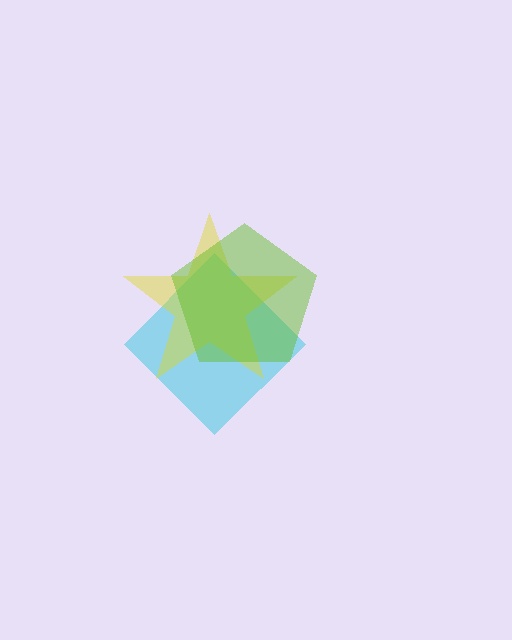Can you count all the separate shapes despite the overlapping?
Yes, there are 3 separate shapes.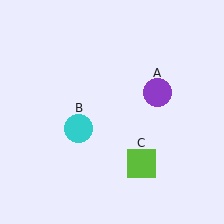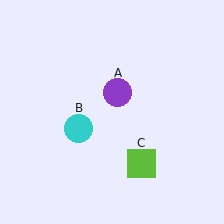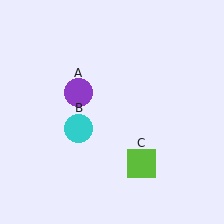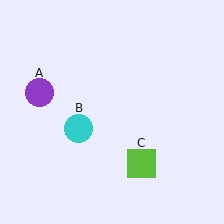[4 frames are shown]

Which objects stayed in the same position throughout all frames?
Cyan circle (object B) and lime square (object C) remained stationary.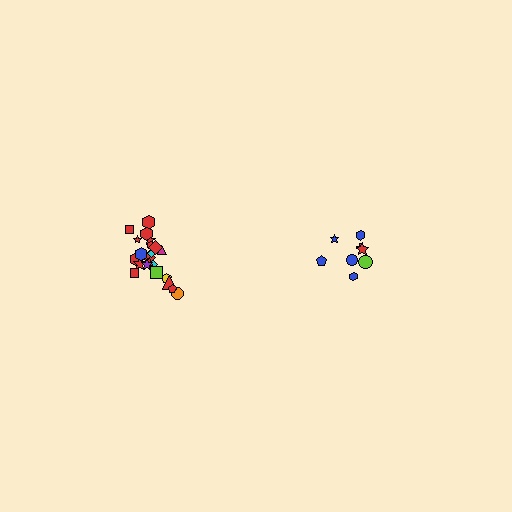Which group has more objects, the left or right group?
The left group.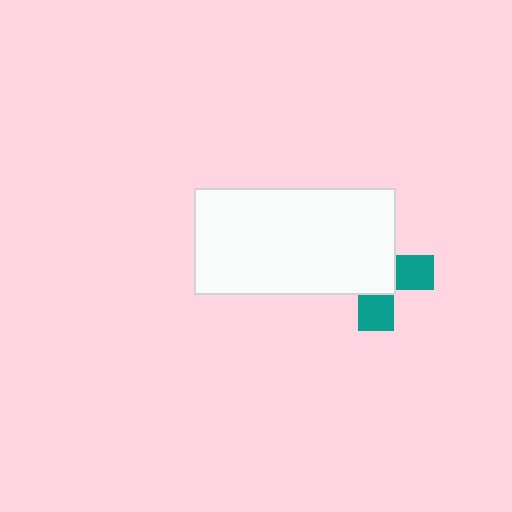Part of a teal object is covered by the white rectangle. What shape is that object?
It is a cross.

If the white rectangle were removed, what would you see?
You would see the complete teal cross.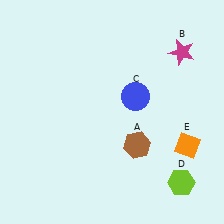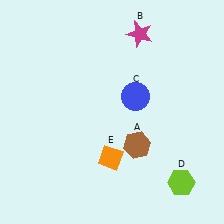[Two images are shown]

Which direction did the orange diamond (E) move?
The orange diamond (E) moved left.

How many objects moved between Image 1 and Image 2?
2 objects moved between the two images.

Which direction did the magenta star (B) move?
The magenta star (B) moved left.